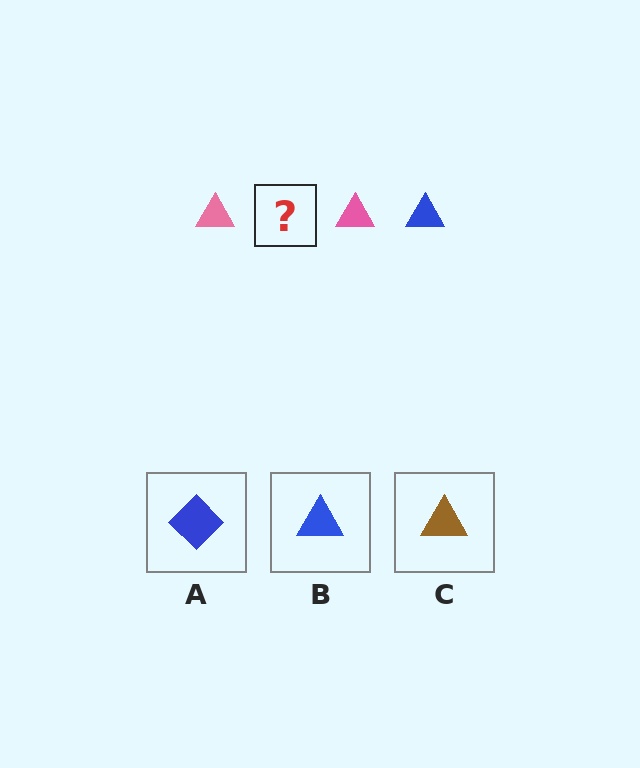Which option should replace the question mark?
Option B.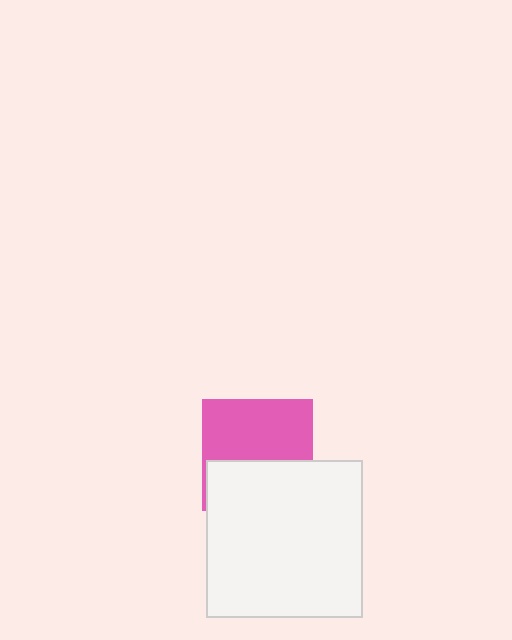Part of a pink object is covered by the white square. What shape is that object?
It is a square.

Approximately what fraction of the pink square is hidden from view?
Roughly 45% of the pink square is hidden behind the white square.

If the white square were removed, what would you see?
You would see the complete pink square.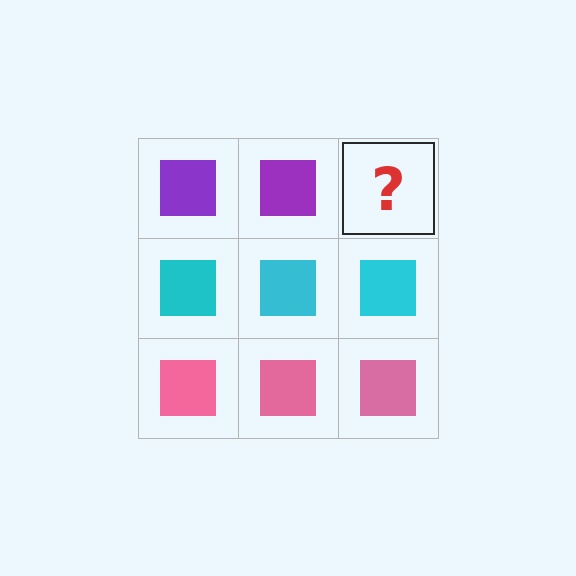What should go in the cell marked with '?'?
The missing cell should contain a purple square.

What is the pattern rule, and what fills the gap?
The rule is that each row has a consistent color. The gap should be filled with a purple square.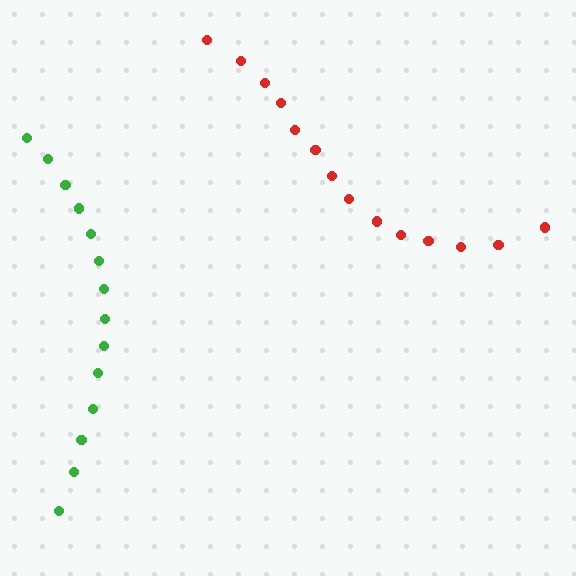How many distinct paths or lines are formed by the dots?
There are 2 distinct paths.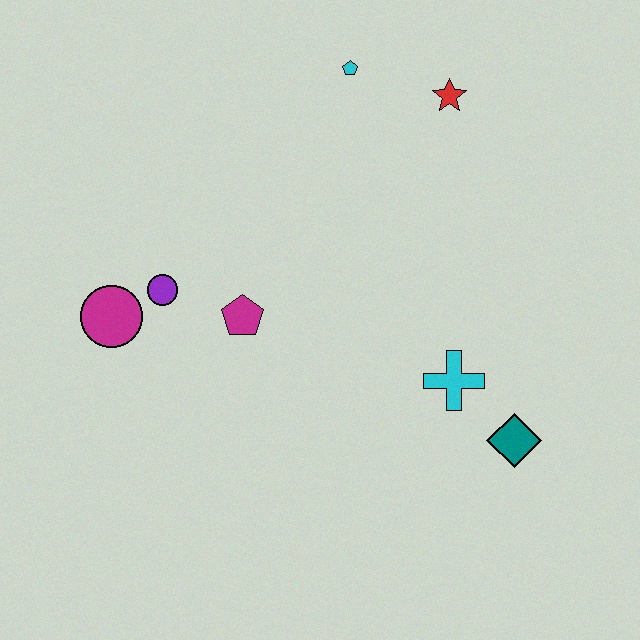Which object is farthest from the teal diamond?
The magenta circle is farthest from the teal diamond.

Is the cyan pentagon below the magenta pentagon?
No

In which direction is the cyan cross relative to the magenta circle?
The cyan cross is to the right of the magenta circle.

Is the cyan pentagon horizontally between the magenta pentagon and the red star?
Yes